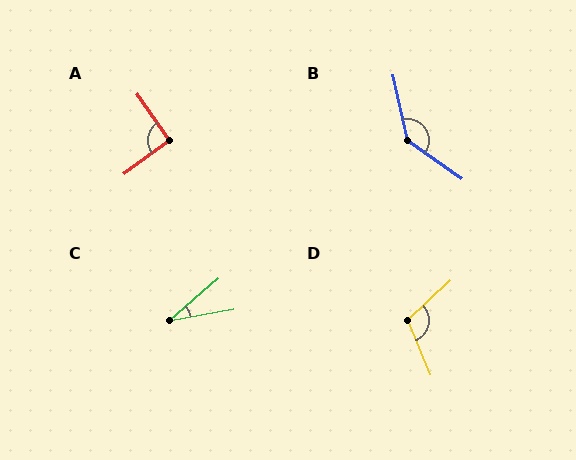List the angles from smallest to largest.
C (30°), A (91°), D (111°), B (138°).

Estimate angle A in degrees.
Approximately 91 degrees.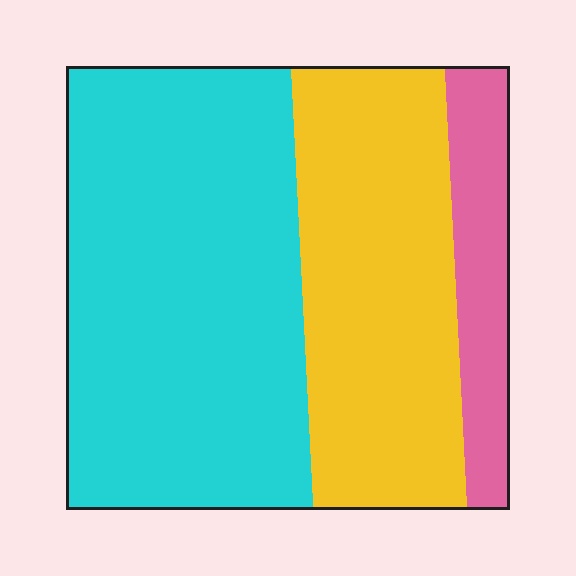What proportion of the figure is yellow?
Yellow takes up about one third (1/3) of the figure.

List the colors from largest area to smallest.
From largest to smallest: cyan, yellow, pink.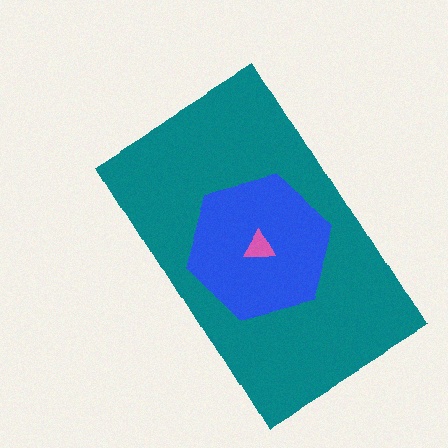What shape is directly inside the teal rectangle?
The blue hexagon.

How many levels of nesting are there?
3.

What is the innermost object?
The pink triangle.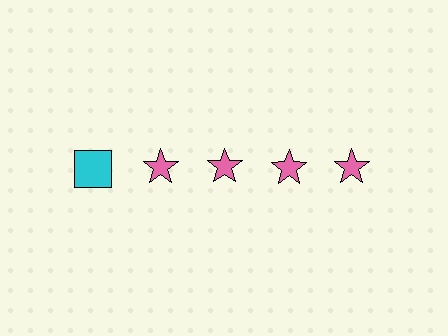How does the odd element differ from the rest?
It differs in both color (cyan instead of pink) and shape (square instead of star).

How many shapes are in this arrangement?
There are 5 shapes arranged in a grid pattern.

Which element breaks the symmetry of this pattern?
The cyan square in the top row, leftmost column breaks the symmetry. All other shapes are pink stars.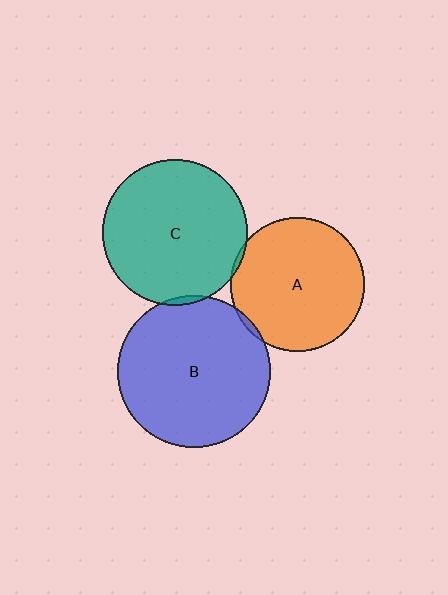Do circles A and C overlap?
Yes.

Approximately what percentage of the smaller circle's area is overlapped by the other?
Approximately 5%.